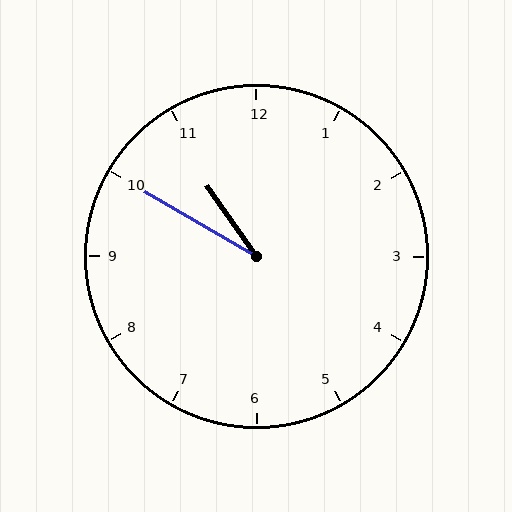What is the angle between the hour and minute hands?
Approximately 25 degrees.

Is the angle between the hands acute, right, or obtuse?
It is acute.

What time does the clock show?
10:50.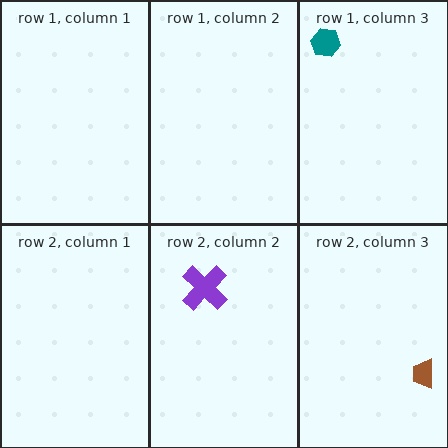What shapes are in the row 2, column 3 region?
The brown trapezoid.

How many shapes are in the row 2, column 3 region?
1.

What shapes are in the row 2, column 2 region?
The purple cross.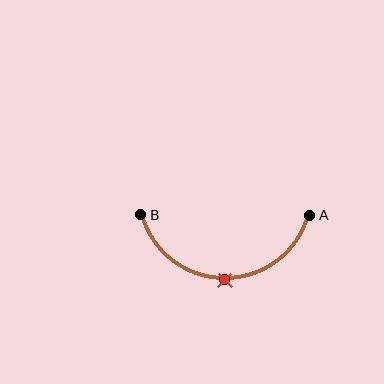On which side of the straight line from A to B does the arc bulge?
The arc bulges below the straight line connecting A and B.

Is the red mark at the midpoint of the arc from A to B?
Yes. The red mark lies on the arc at equal arc-length from both A and B — it is the arc midpoint.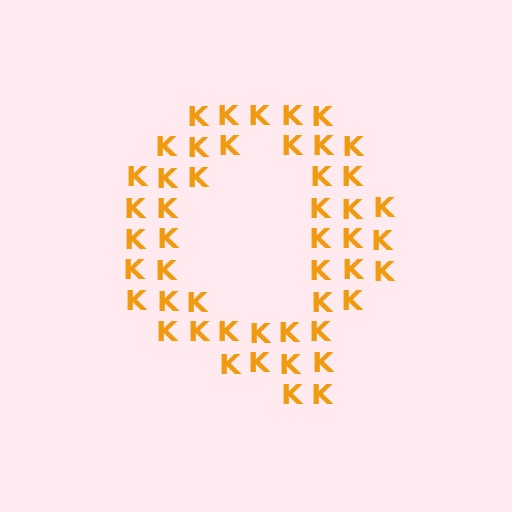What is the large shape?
The large shape is the letter Q.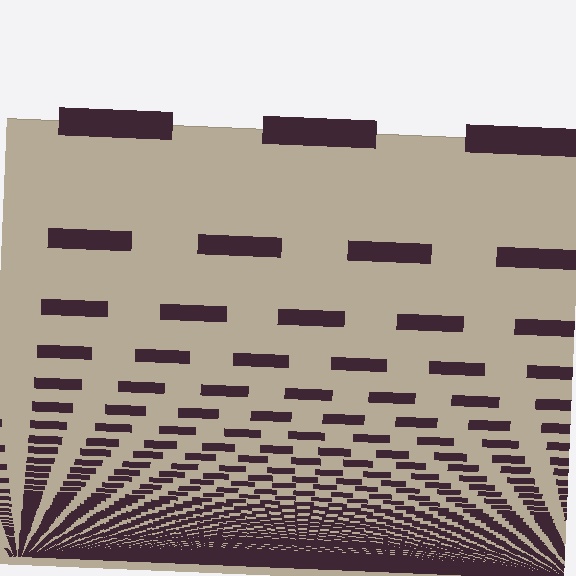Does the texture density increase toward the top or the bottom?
Density increases toward the bottom.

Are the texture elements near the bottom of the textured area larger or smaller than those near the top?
Smaller. The gradient is inverted — elements near the bottom are smaller and denser.